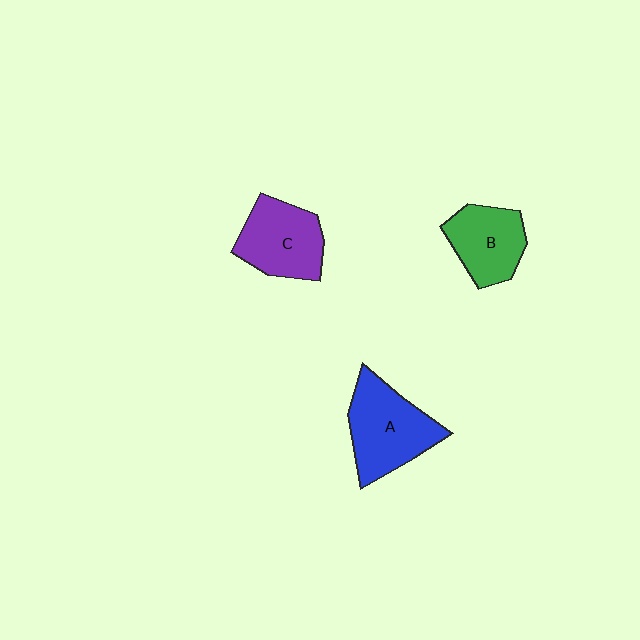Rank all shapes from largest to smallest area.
From largest to smallest: A (blue), C (purple), B (green).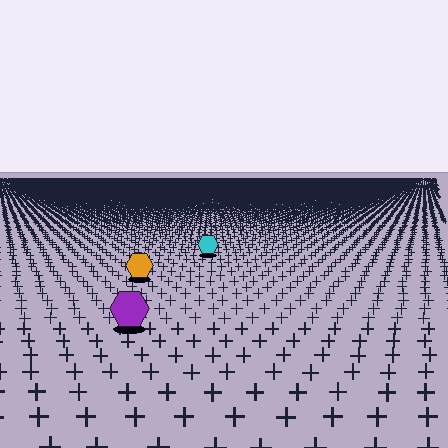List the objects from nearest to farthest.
From nearest to farthest: the purple hexagon, the orange hexagon, the cyan hexagon.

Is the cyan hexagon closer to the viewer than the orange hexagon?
No. The orange hexagon is closer — you can tell from the texture gradient: the ground texture is coarser near it.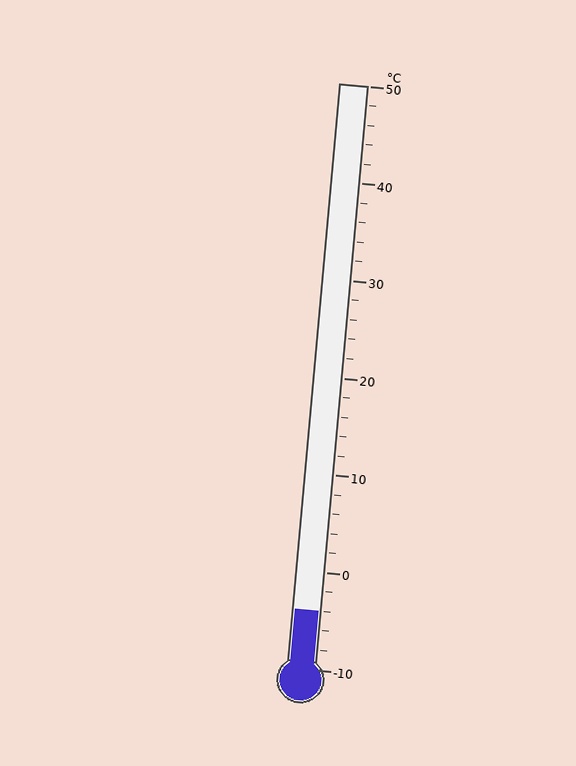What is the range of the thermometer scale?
The thermometer scale ranges from -10°C to 50°C.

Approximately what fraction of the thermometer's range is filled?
The thermometer is filled to approximately 10% of its range.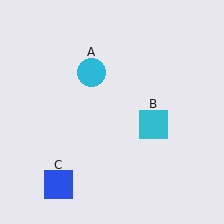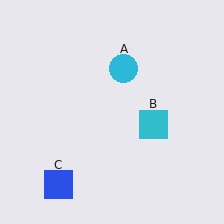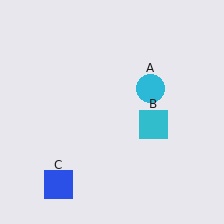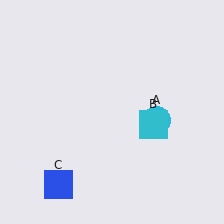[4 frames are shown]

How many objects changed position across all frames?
1 object changed position: cyan circle (object A).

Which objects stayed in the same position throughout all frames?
Cyan square (object B) and blue square (object C) remained stationary.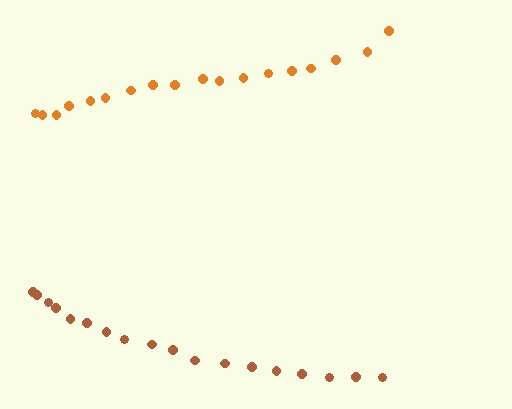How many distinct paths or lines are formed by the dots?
There are 2 distinct paths.